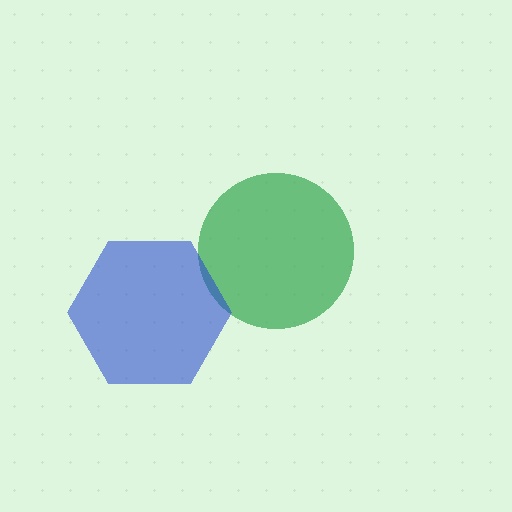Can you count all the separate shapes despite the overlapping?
Yes, there are 2 separate shapes.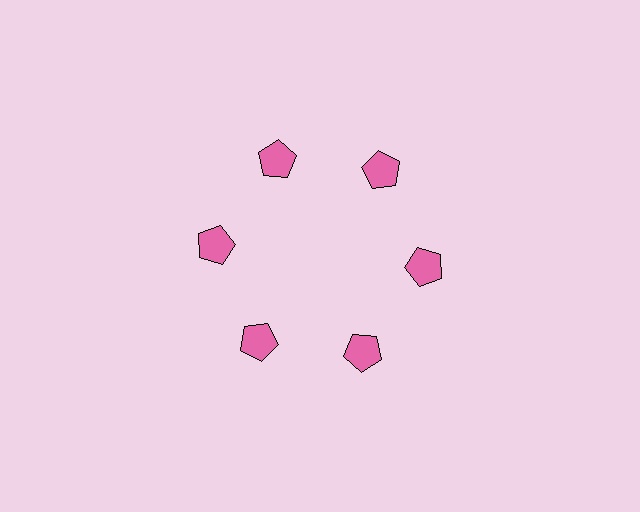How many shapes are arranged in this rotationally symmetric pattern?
There are 6 shapes, arranged in 6 groups of 1.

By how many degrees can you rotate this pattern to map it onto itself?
The pattern maps onto itself every 60 degrees of rotation.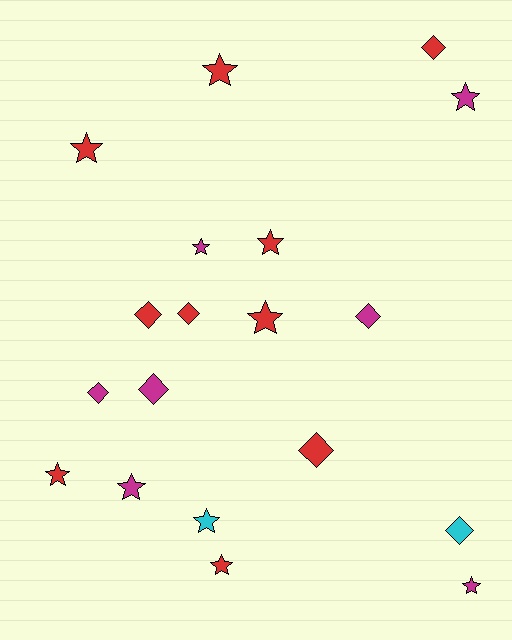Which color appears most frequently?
Red, with 10 objects.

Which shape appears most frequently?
Star, with 11 objects.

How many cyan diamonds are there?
There is 1 cyan diamond.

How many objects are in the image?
There are 19 objects.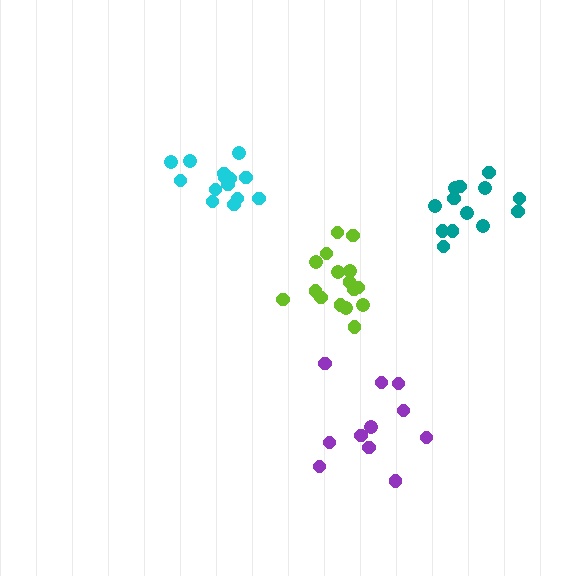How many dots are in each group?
Group 1: 13 dots, Group 2: 11 dots, Group 3: 14 dots, Group 4: 16 dots (54 total).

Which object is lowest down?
The purple cluster is bottommost.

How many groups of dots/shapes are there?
There are 4 groups.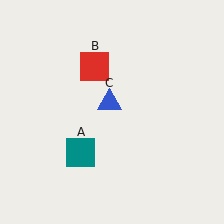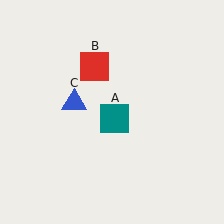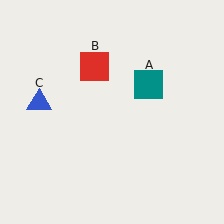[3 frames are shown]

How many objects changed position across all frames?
2 objects changed position: teal square (object A), blue triangle (object C).